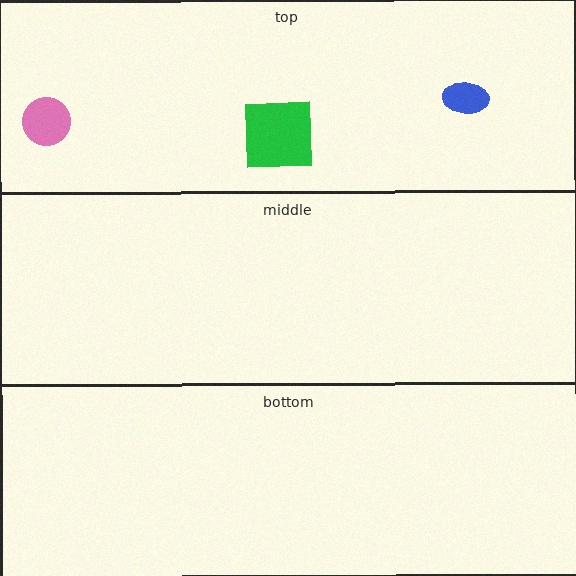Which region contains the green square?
The top region.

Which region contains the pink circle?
The top region.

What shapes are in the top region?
The blue ellipse, the green square, the pink circle.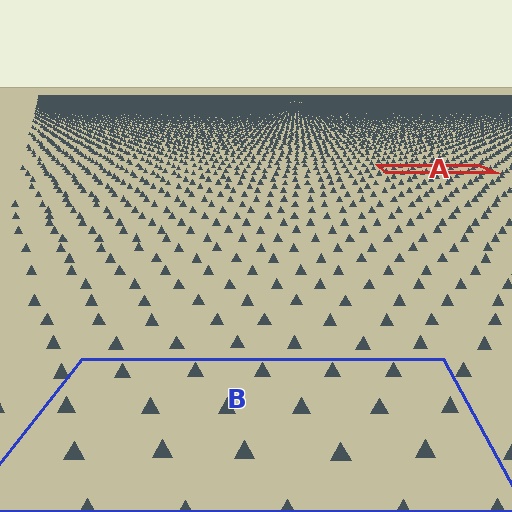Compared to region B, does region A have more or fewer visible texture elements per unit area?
Region A has more texture elements per unit area — they are packed more densely because it is farther away.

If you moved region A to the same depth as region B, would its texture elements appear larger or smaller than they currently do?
They would appear larger. At a closer depth, the same texture elements are projected at a bigger on-screen size.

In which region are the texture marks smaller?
The texture marks are smaller in region A, because it is farther away.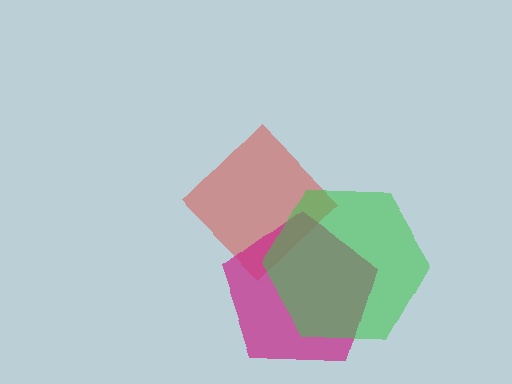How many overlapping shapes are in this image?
There are 3 overlapping shapes in the image.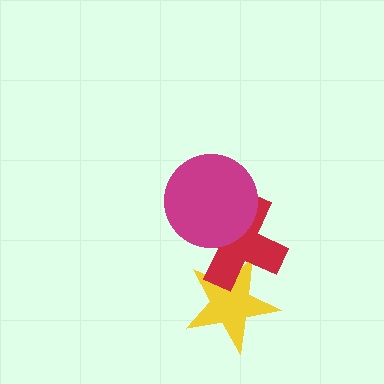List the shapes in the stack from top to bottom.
From top to bottom: the magenta circle, the red cross, the yellow star.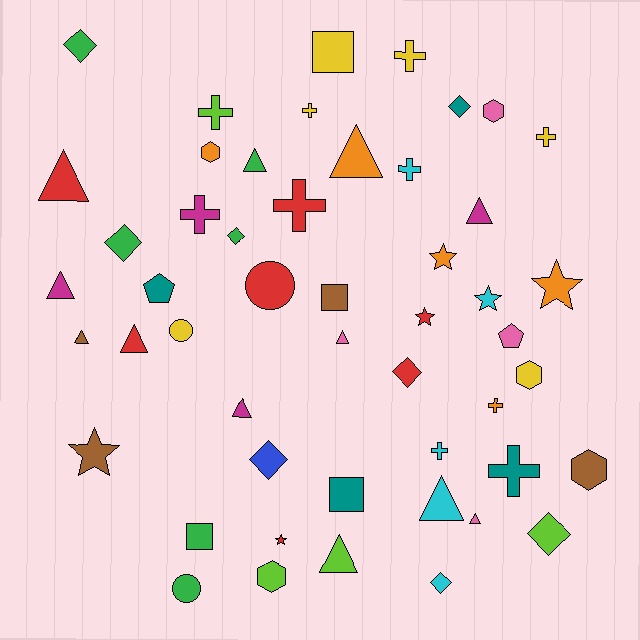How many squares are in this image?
There are 4 squares.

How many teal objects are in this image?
There are 4 teal objects.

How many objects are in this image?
There are 50 objects.